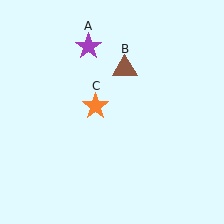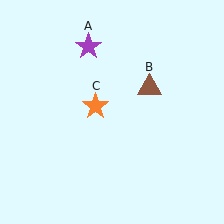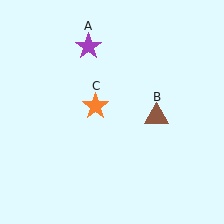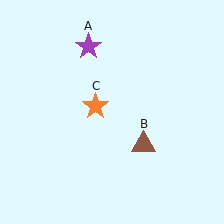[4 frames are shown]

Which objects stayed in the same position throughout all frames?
Purple star (object A) and orange star (object C) remained stationary.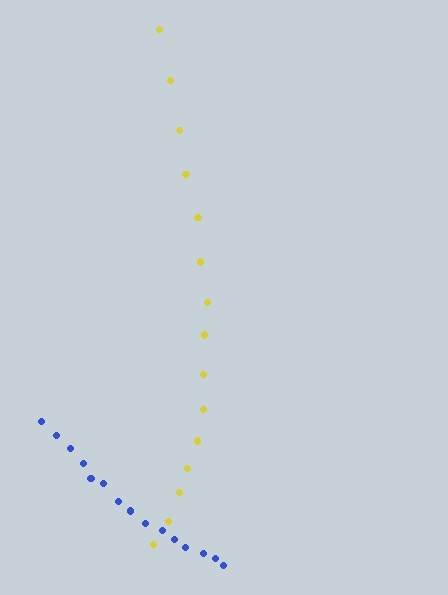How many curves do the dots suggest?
There are 2 distinct paths.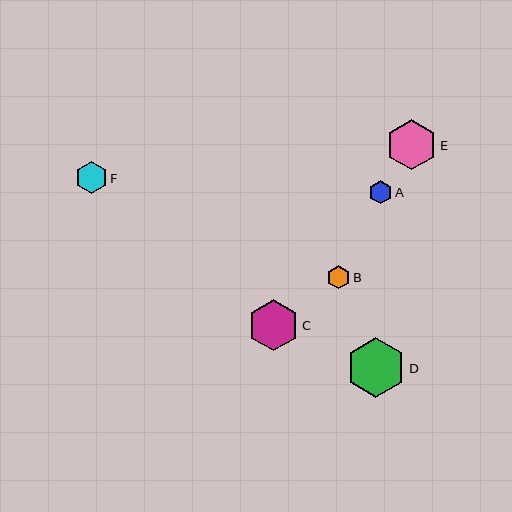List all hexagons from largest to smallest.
From largest to smallest: D, C, E, F, A, B.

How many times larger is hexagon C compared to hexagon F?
Hexagon C is approximately 1.6 times the size of hexagon F.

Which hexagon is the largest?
Hexagon D is the largest with a size of approximately 60 pixels.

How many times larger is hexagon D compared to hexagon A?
Hexagon D is approximately 2.5 times the size of hexagon A.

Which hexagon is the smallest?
Hexagon B is the smallest with a size of approximately 23 pixels.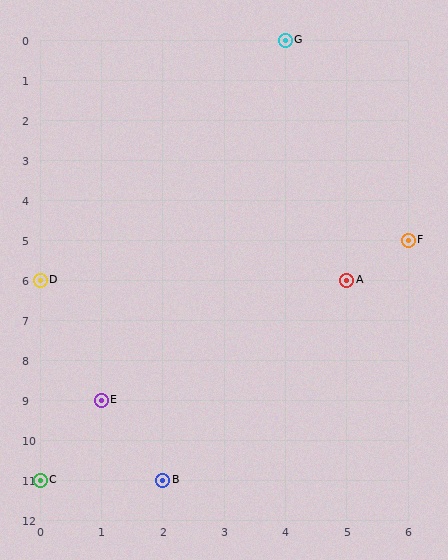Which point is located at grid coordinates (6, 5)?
Point F is at (6, 5).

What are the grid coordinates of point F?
Point F is at grid coordinates (6, 5).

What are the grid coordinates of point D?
Point D is at grid coordinates (0, 6).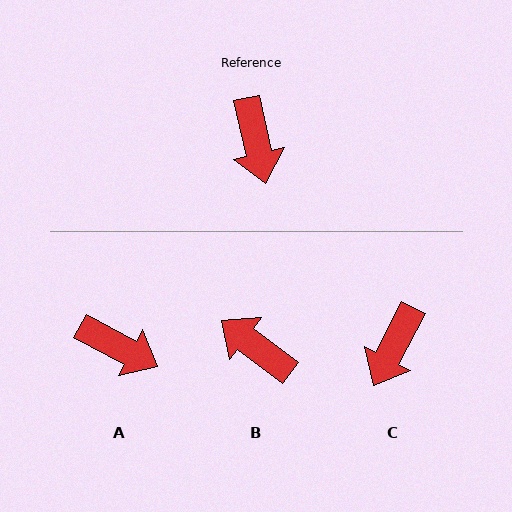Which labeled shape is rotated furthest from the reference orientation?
B, about 140 degrees away.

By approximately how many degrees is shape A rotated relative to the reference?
Approximately 49 degrees counter-clockwise.